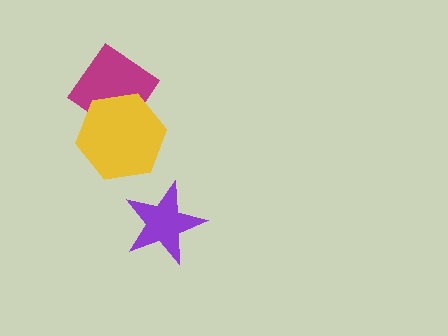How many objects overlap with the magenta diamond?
1 object overlaps with the magenta diamond.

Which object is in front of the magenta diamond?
The yellow hexagon is in front of the magenta diamond.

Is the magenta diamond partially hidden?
Yes, it is partially covered by another shape.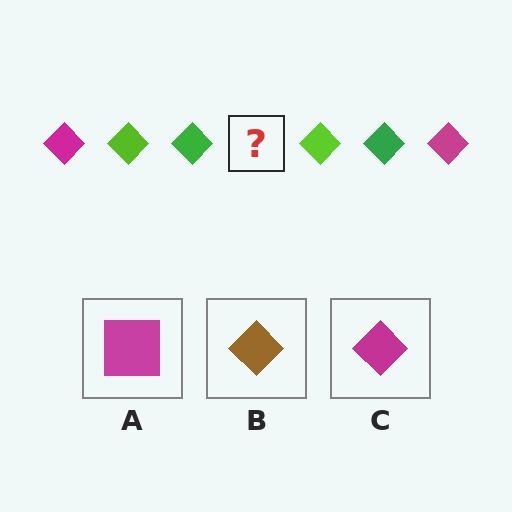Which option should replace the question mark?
Option C.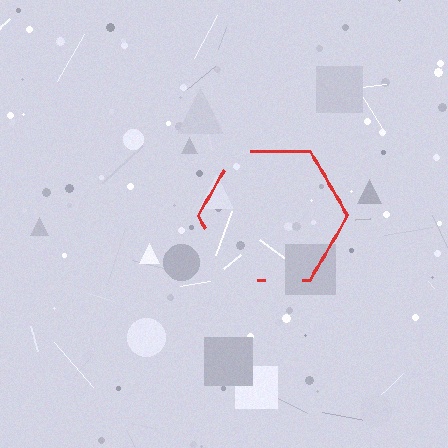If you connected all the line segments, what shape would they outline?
They would outline a hexagon.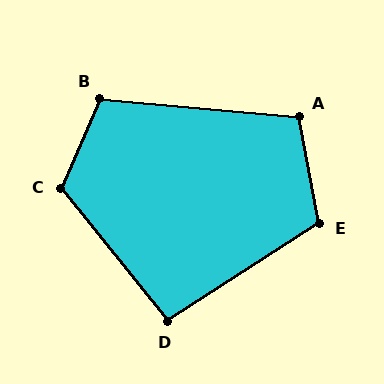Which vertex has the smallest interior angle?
D, at approximately 96 degrees.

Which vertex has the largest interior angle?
C, at approximately 118 degrees.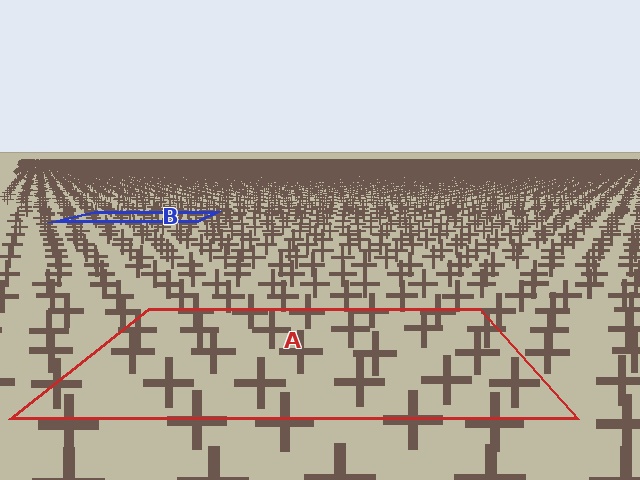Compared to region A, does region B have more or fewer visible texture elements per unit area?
Region B has more texture elements per unit area — they are packed more densely because it is farther away.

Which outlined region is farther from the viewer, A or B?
Region B is farther from the viewer — the texture elements inside it appear smaller and more densely packed.